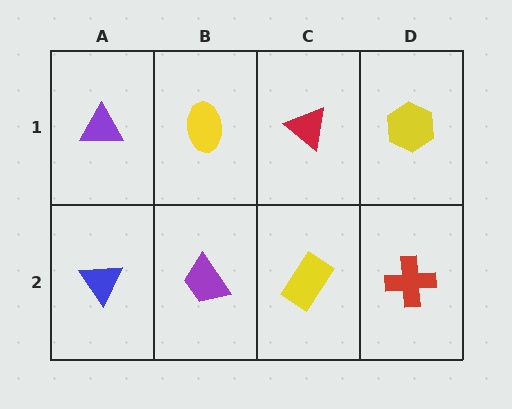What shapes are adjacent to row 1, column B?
A purple trapezoid (row 2, column B), a purple triangle (row 1, column A), a red triangle (row 1, column C).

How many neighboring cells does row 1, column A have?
2.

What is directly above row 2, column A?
A purple triangle.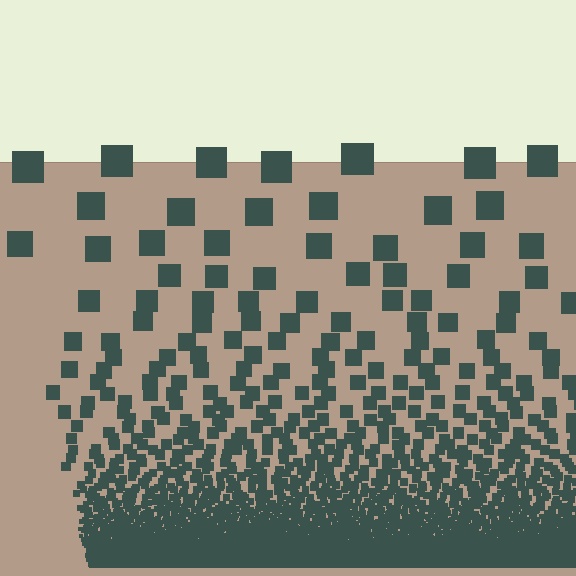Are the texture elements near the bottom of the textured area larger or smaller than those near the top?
Smaller. The gradient is inverted — elements near the bottom are smaller and denser.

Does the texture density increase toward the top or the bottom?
Density increases toward the bottom.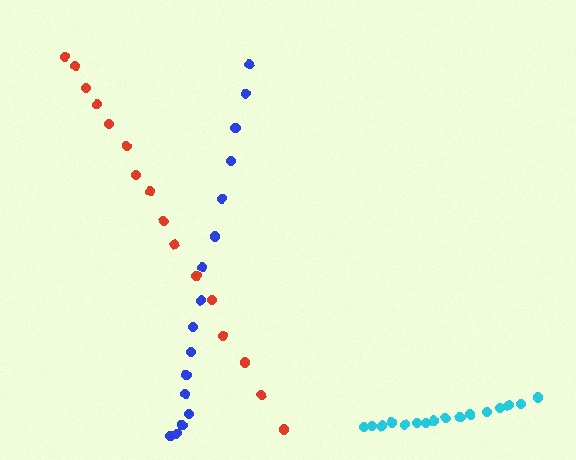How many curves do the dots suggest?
There are 3 distinct paths.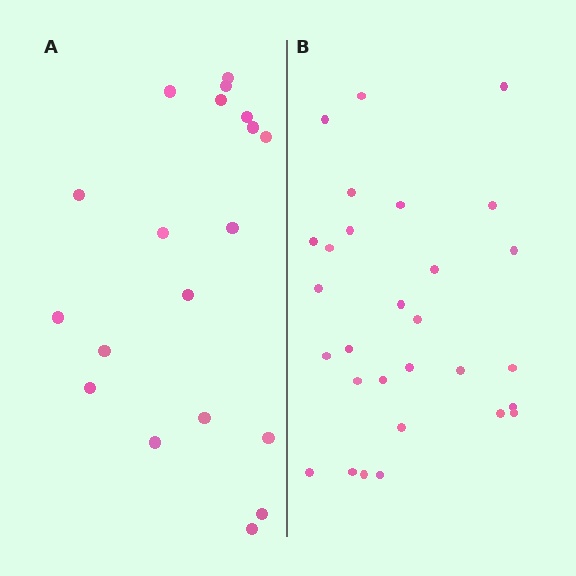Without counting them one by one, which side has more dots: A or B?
Region B (the right region) has more dots.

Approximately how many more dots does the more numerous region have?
Region B has roughly 10 or so more dots than region A.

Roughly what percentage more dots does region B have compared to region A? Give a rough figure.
About 55% more.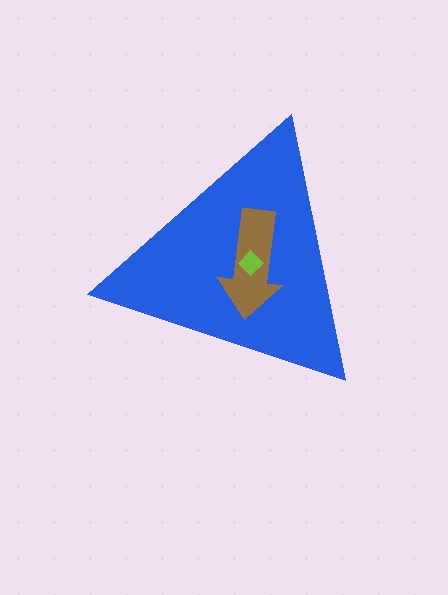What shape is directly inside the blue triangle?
The brown arrow.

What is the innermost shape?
The lime diamond.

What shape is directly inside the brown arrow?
The lime diamond.